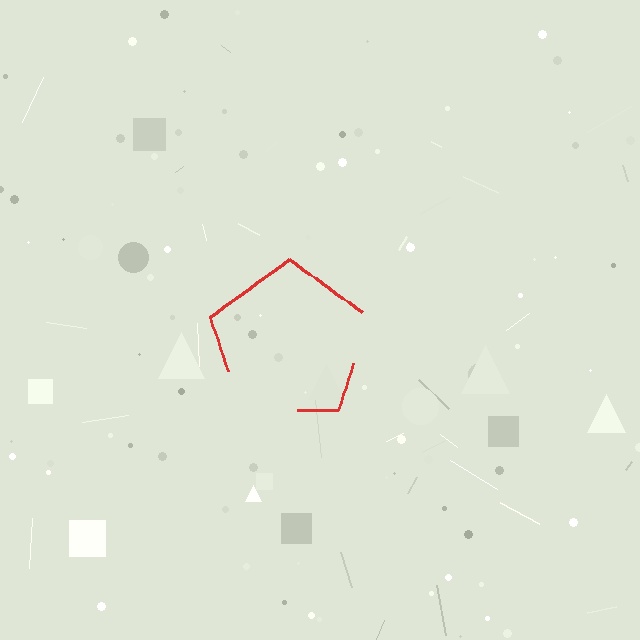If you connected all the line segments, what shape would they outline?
They would outline a pentagon.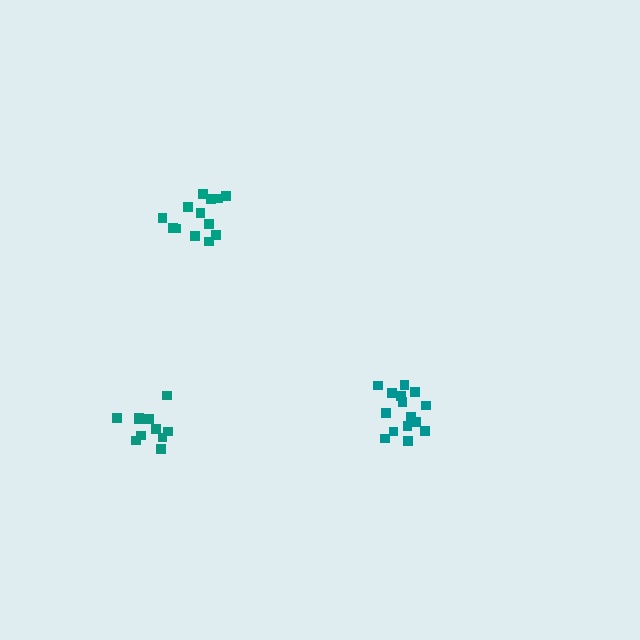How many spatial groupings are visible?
There are 3 spatial groupings.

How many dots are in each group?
Group 1: 13 dots, Group 2: 15 dots, Group 3: 11 dots (39 total).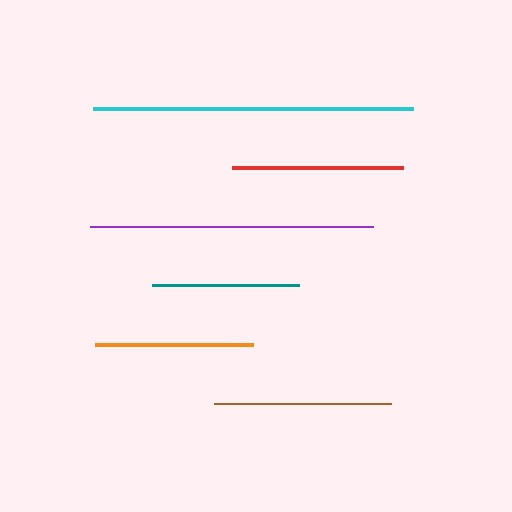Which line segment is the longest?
The cyan line is the longest at approximately 319 pixels.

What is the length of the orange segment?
The orange segment is approximately 158 pixels long.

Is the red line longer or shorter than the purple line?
The purple line is longer than the red line.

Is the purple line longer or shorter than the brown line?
The purple line is longer than the brown line.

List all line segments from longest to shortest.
From longest to shortest: cyan, purple, brown, red, orange, teal.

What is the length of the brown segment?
The brown segment is approximately 177 pixels long.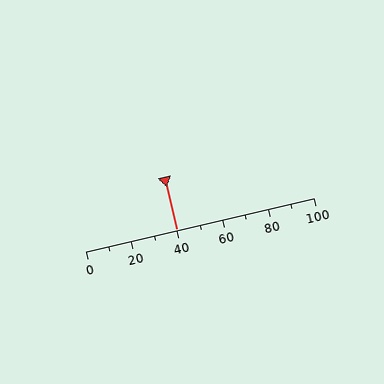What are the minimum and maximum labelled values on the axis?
The axis runs from 0 to 100.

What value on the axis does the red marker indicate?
The marker indicates approximately 40.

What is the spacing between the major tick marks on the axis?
The major ticks are spaced 20 apart.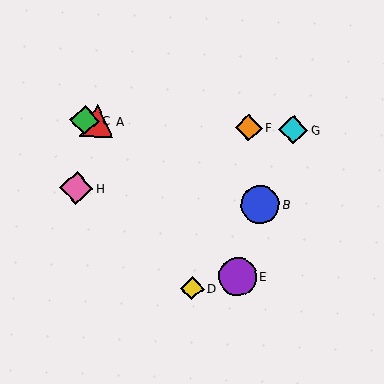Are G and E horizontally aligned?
No, G is at y≈130 and E is at y≈276.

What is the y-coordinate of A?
Object A is at y≈121.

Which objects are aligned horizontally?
Objects A, C, F, G are aligned horizontally.